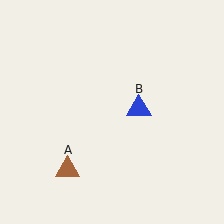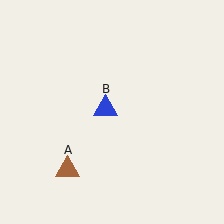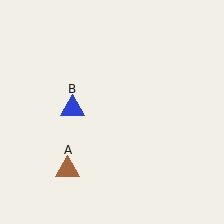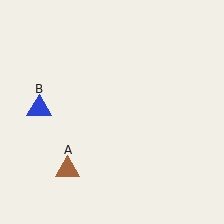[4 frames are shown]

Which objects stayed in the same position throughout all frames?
Brown triangle (object A) remained stationary.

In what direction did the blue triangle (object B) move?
The blue triangle (object B) moved left.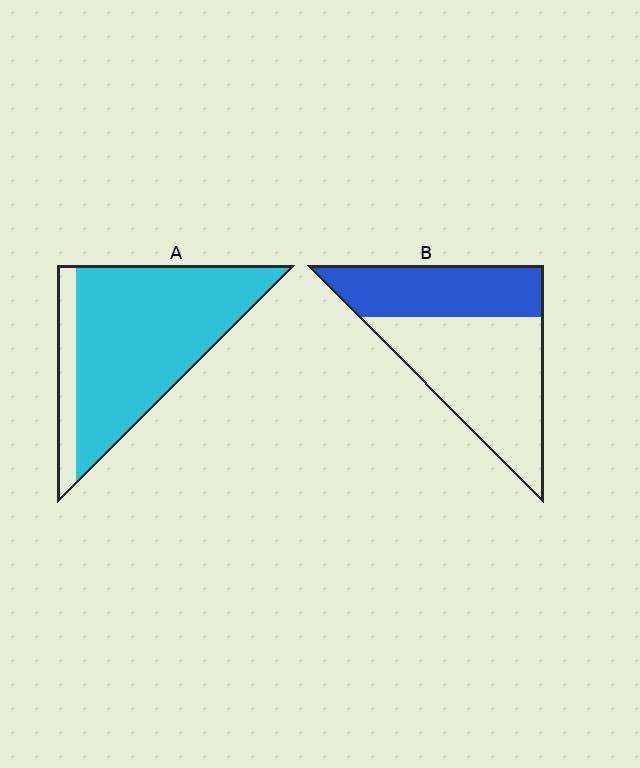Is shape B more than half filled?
No.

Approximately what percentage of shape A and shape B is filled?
A is approximately 85% and B is approximately 40%.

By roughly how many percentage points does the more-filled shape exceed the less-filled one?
By roughly 45 percentage points (A over B).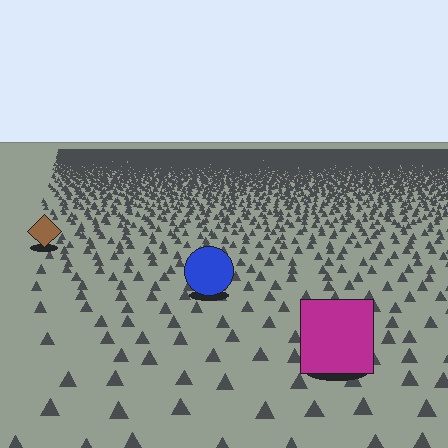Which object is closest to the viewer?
The magenta square is closest. The texture marks near it are larger and more spread out.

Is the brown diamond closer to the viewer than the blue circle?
No. The blue circle is closer — you can tell from the texture gradient: the ground texture is coarser near it.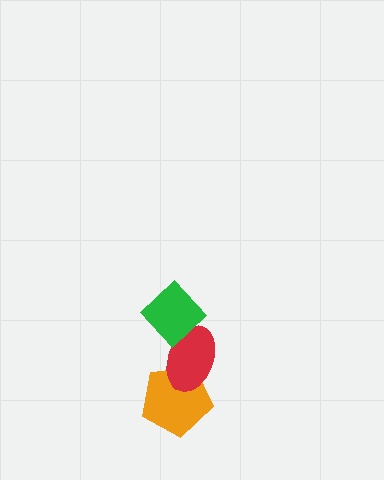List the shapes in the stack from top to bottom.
From top to bottom: the green diamond, the red ellipse, the orange pentagon.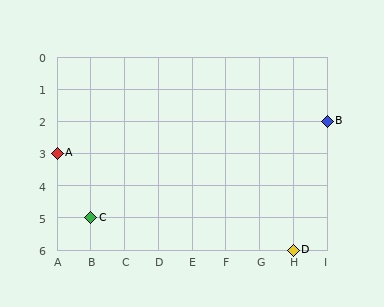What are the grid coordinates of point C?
Point C is at grid coordinates (B, 5).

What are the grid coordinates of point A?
Point A is at grid coordinates (A, 3).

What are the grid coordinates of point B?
Point B is at grid coordinates (I, 2).